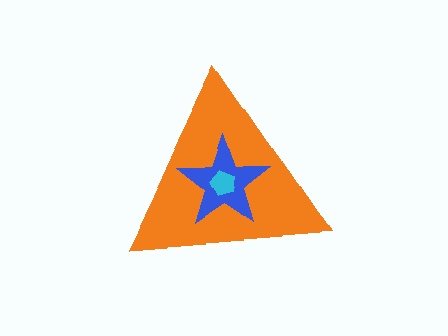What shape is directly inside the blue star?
The cyan pentagon.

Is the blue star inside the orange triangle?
Yes.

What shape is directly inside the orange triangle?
The blue star.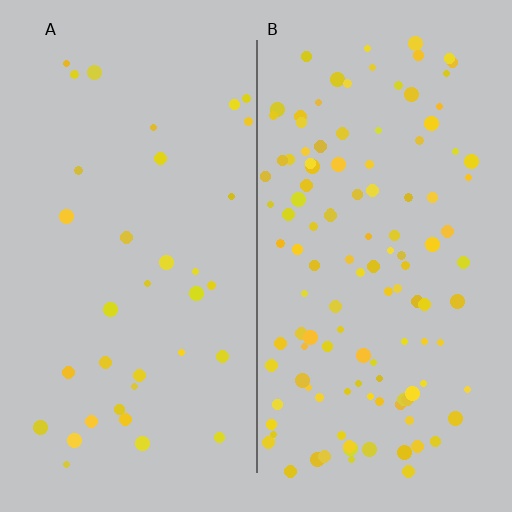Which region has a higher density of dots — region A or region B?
B (the right).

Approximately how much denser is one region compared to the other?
Approximately 3.5× — region B over region A.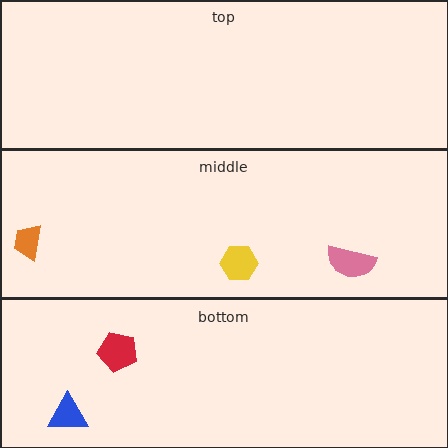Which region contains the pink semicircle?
The middle region.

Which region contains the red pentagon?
The bottom region.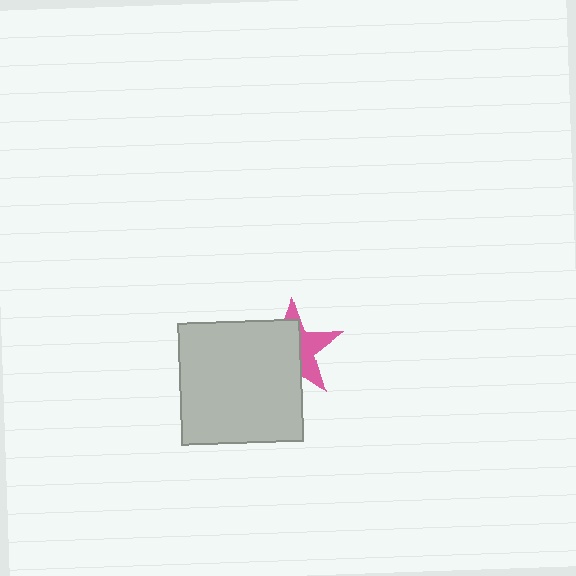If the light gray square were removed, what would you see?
You would see the complete pink star.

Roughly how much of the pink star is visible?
A small part of it is visible (roughly 39%).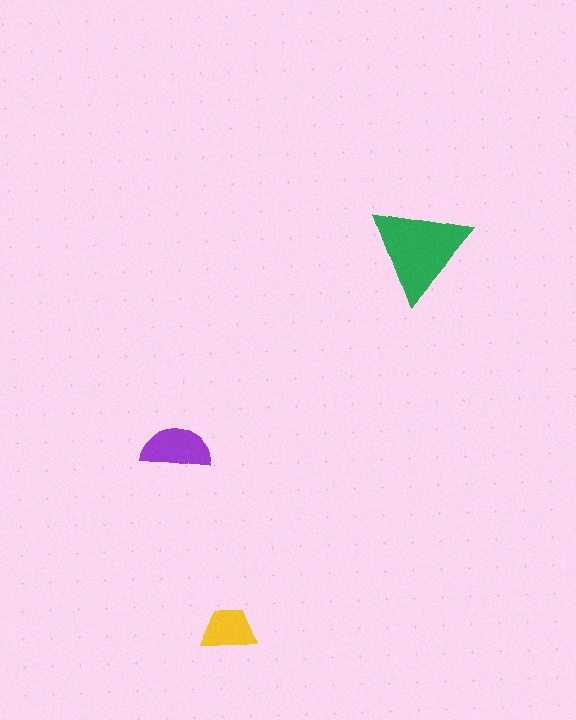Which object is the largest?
The green triangle.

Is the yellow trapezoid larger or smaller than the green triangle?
Smaller.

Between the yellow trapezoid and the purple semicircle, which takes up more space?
The purple semicircle.